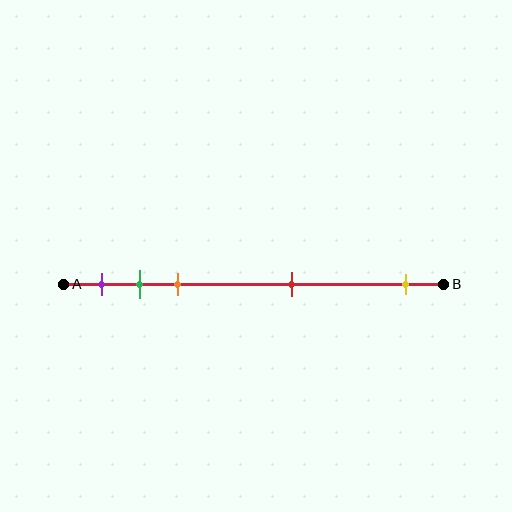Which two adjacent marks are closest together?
The green and orange marks are the closest adjacent pair.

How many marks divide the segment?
There are 5 marks dividing the segment.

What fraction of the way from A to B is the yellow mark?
The yellow mark is approximately 90% (0.9) of the way from A to B.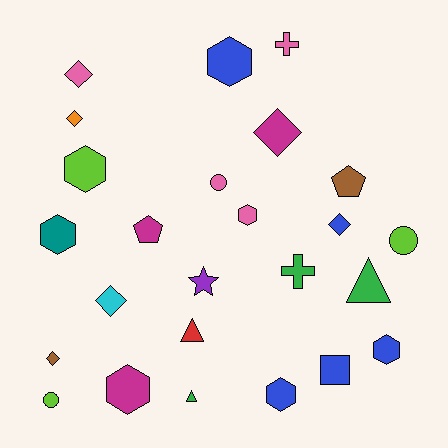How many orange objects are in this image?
There is 1 orange object.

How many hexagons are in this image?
There are 7 hexagons.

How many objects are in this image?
There are 25 objects.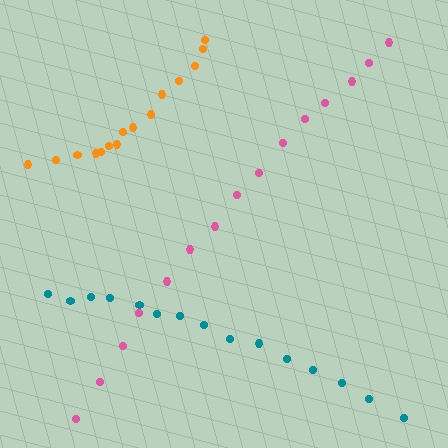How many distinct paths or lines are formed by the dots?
There are 3 distinct paths.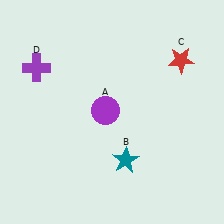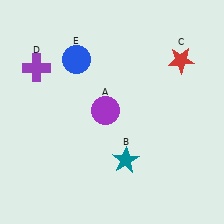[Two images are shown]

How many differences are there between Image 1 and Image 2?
There is 1 difference between the two images.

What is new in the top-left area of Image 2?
A blue circle (E) was added in the top-left area of Image 2.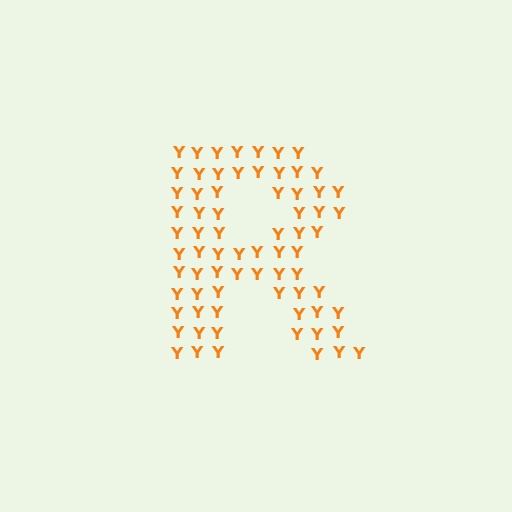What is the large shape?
The large shape is the letter R.